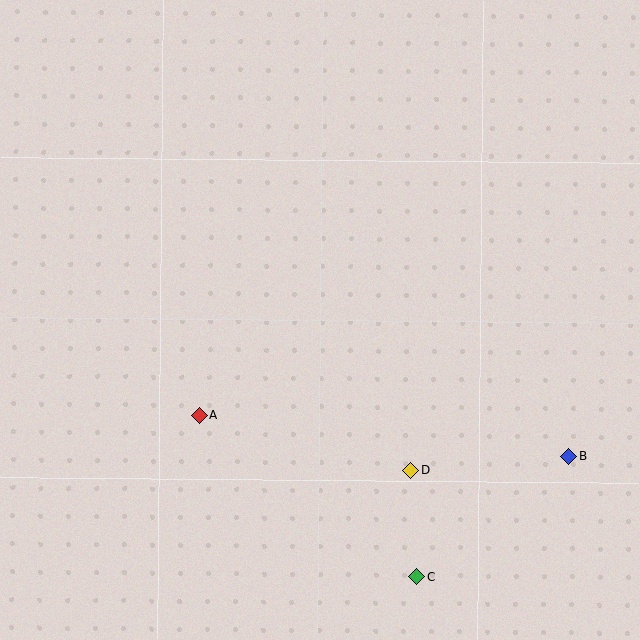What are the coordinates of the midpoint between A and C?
The midpoint between A and C is at (308, 496).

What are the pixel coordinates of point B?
Point B is at (568, 457).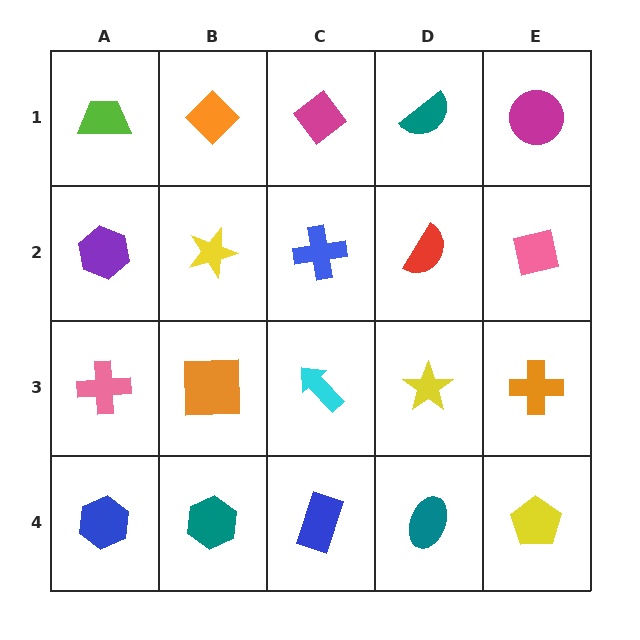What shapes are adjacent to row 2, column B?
An orange diamond (row 1, column B), an orange square (row 3, column B), a purple hexagon (row 2, column A), a blue cross (row 2, column C).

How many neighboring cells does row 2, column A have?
3.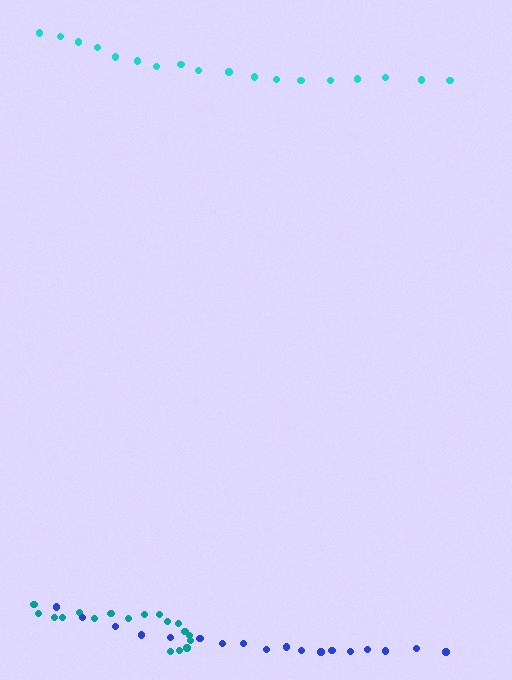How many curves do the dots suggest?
There are 3 distinct paths.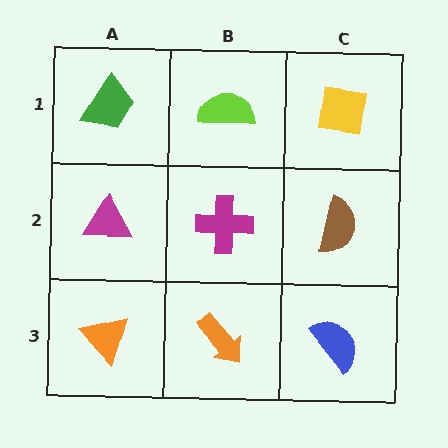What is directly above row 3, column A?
A magenta triangle.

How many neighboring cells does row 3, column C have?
2.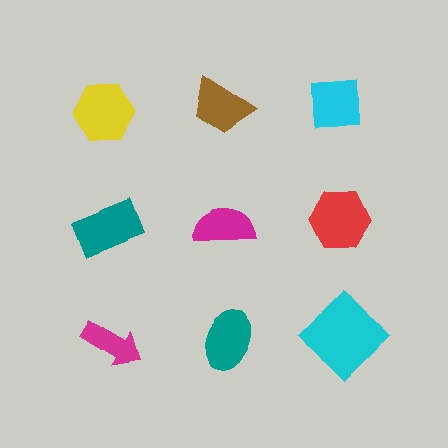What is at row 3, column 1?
A magenta arrow.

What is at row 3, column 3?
A cyan diamond.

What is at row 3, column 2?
A teal ellipse.